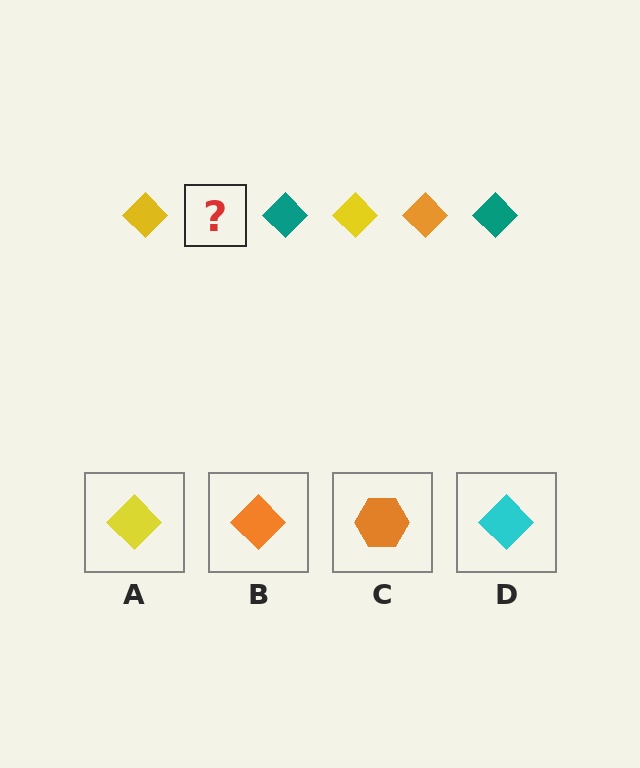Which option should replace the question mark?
Option B.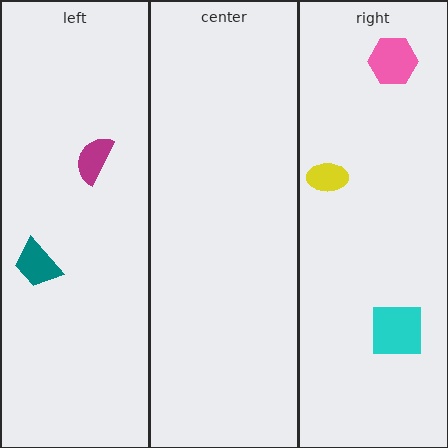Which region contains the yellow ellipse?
The right region.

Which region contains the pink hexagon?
The right region.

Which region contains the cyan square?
The right region.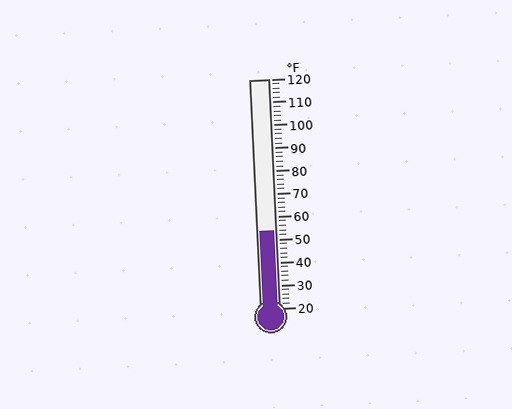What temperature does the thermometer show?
The thermometer shows approximately 54°F.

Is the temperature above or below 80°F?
The temperature is below 80°F.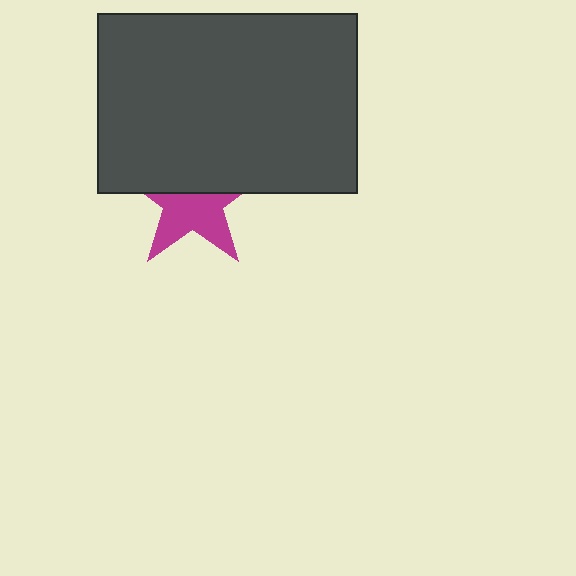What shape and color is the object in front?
The object in front is a dark gray rectangle.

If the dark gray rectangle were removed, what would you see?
You would see the complete magenta star.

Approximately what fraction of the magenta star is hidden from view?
Roughly 46% of the magenta star is hidden behind the dark gray rectangle.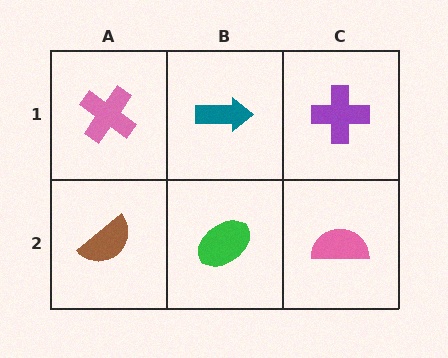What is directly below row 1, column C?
A pink semicircle.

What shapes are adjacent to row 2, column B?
A teal arrow (row 1, column B), a brown semicircle (row 2, column A), a pink semicircle (row 2, column C).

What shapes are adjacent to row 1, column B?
A green ellipse (row 2, column B), a pink cross (row 1, column A), a purple cross (row 1, column C).